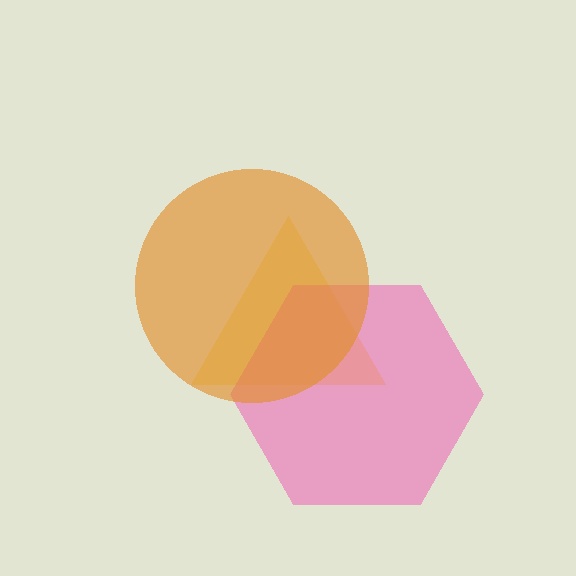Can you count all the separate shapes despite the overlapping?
Yes, there are 3 separate shapes.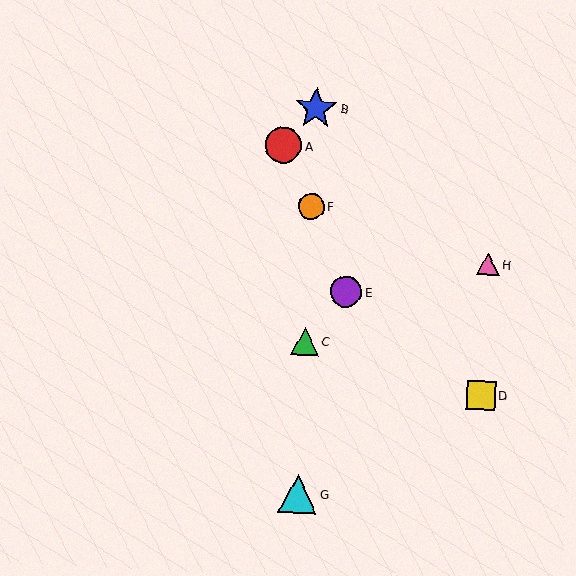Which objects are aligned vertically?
Objects B, C, F, G are aligned vertically.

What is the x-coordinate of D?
Object D is at x≈481.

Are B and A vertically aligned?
No, B is at x≈316 and A is at x≈284.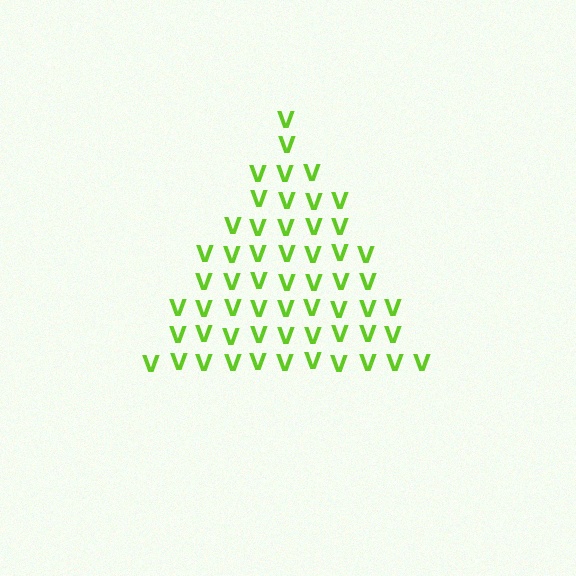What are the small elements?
The small elements are letter V's.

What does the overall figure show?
The overall figure shows a triangle.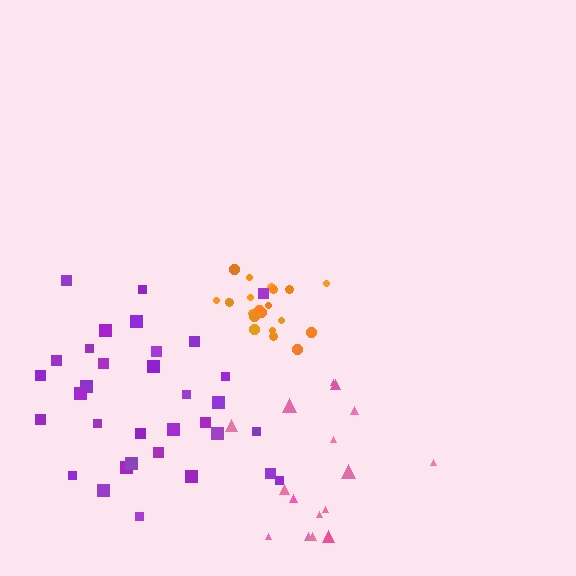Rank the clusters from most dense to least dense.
orange, purple, pink.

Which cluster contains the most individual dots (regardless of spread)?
Purple (33).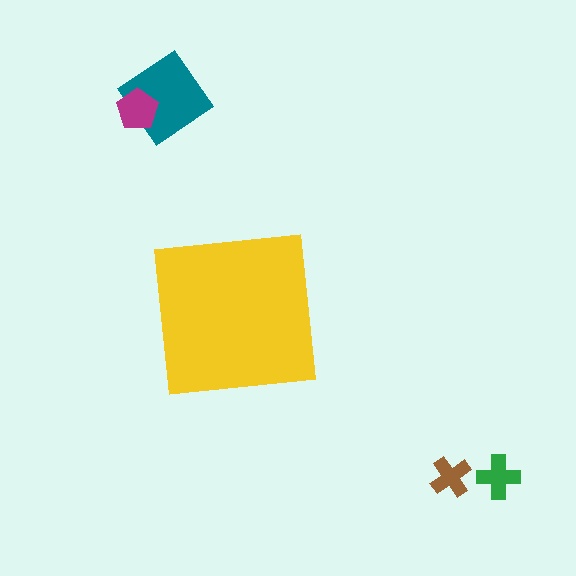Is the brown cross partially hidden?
No, the brown cross is fully visible.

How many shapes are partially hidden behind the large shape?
0 shapes are partially hidden.